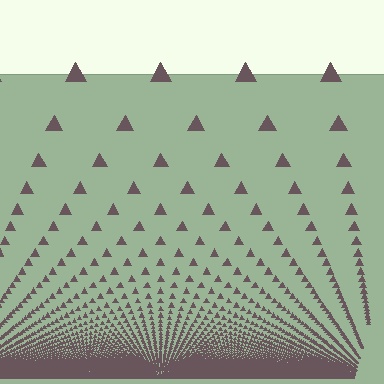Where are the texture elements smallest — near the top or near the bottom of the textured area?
Near the bottom.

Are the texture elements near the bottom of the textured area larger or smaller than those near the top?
Smaller. The gradient is inverted — elements near the bottom are smaller and denser.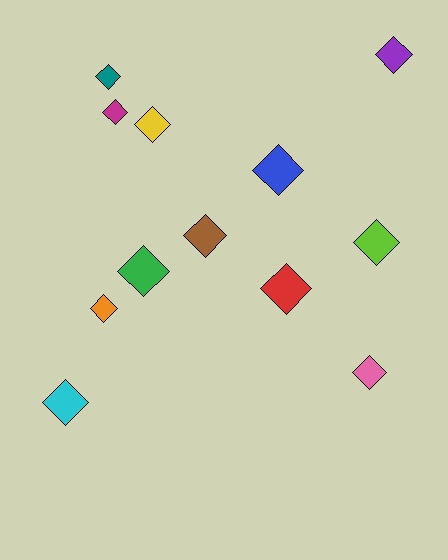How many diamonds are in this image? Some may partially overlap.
There are 12 diamonds.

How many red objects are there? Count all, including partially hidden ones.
There is 1 red object.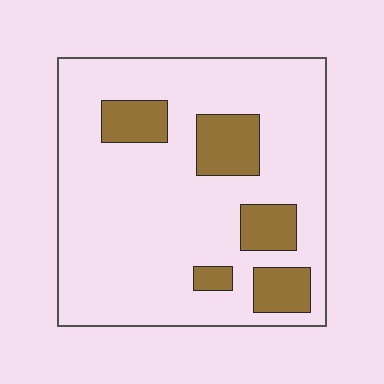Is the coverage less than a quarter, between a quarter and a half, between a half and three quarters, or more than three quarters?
Less than a quarter.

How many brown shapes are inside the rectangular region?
5.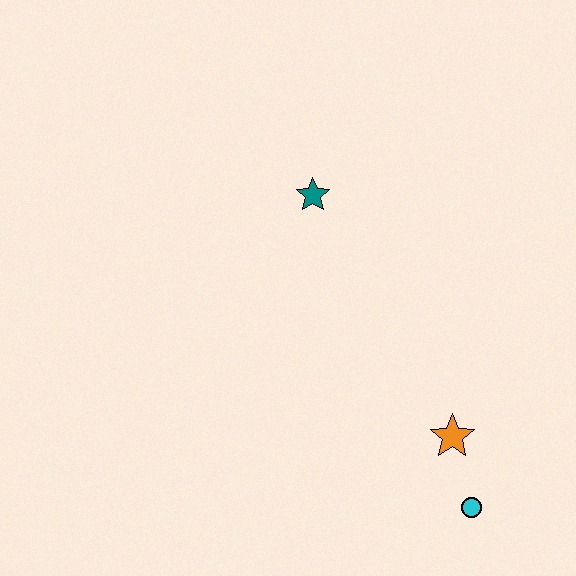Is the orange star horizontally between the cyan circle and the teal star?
Yes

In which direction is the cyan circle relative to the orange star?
The cyan circle is below the orange star.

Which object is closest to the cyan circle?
The orange star is closest to the cyan circle.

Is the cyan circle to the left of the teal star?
No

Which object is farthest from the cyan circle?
The teal star is farthest from the cyan circle.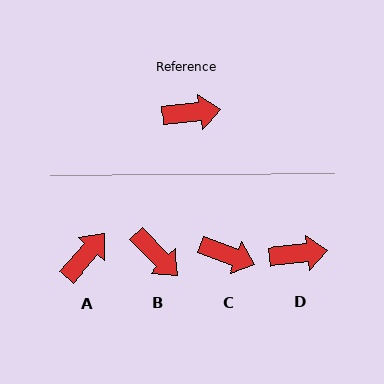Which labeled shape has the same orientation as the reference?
D.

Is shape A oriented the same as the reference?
No, it is off by about 43 degrees.